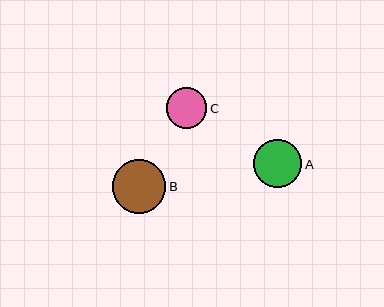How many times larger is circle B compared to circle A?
Circle B is approximately 1.1 times the size of circle A.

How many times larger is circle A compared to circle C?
Circle A is approximately 1.2 times the size of circle C.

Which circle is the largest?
Circle B is the largest with a size of approximately 54 pixels.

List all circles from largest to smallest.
From largest to smallest: B, A, C.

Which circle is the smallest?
Circle C is the smallest with a size of approximately 41 pixels.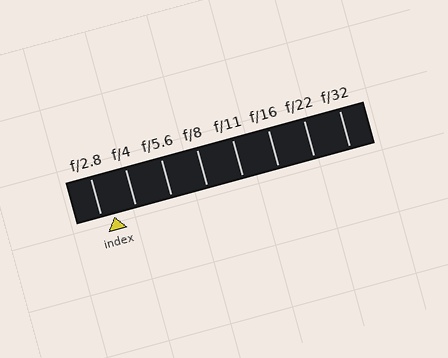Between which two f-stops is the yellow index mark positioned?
The index mark is between f/2.8 and f/4.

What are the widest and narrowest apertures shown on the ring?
The widest aperture shown is f/2.8 and the narrowest is f/32.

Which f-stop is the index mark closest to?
The index mark is closest to f/2.8.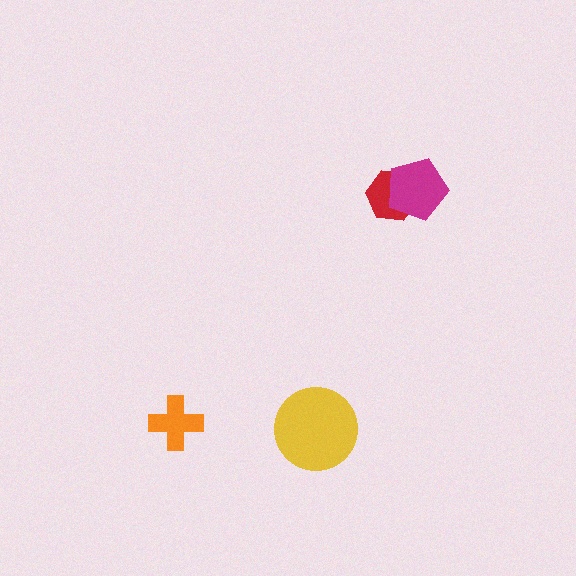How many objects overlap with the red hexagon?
1 object overlaps with the red hexagon.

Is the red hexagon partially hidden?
Yes, it is partially covered by another shape.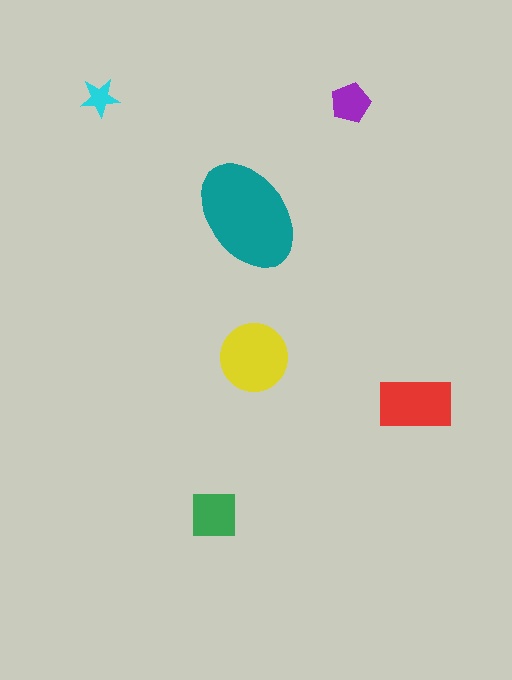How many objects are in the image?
There are 6 objects in the image.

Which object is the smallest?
The cyan star.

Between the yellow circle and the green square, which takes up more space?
The yellow circle.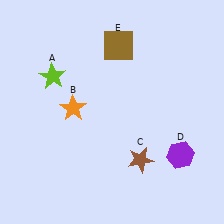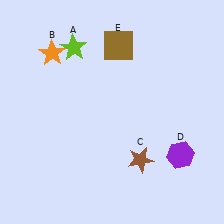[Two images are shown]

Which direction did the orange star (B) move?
The orange star (B) moved up.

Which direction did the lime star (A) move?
The lime star (A) moved up.